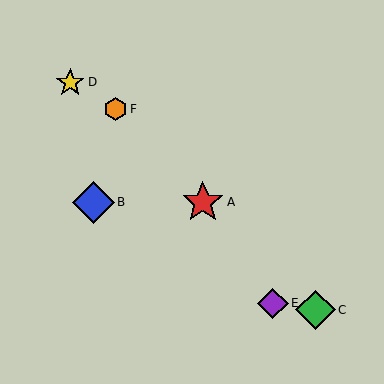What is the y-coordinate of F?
Object F is at y≈109.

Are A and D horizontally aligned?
No, A is at y≈202 and D is at y≈82.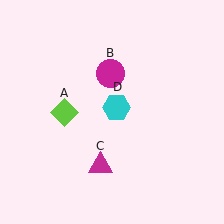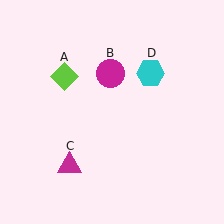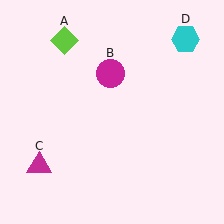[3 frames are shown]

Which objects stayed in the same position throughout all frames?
Magenta circle (object B) remained stationary.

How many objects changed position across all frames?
3 objects changed position: lime diamond (object A), magenta triangle (object C), cyan hexagon (object D).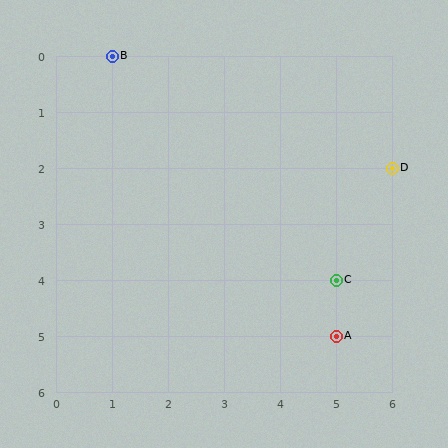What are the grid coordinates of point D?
Point D is at grid coordinates (6, 2).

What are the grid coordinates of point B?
Point B is at grid coordinates (1, 0).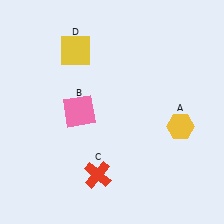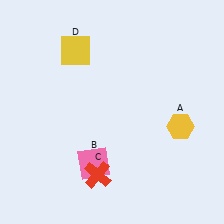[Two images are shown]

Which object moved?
The pink square (B) moved down.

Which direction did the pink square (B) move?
The pink square (B) moved down.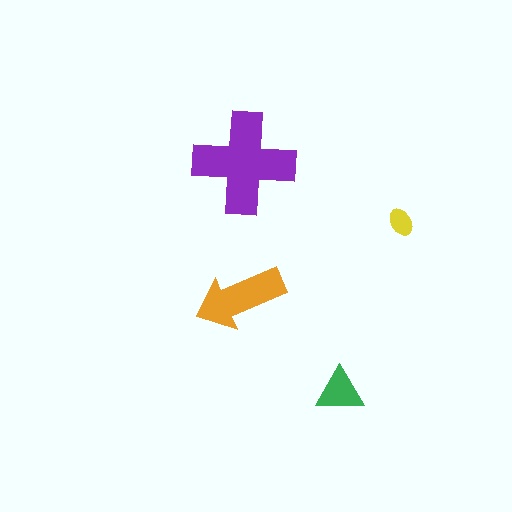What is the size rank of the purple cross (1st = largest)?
1st.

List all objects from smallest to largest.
The yellow ellipse, the green triangle, the orange arrow, the purple cross.